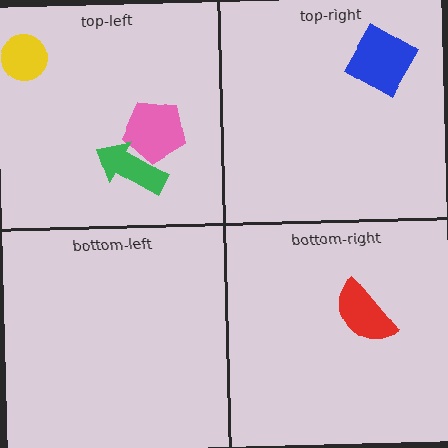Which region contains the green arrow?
The top-left region.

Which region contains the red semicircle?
The bottom-right region.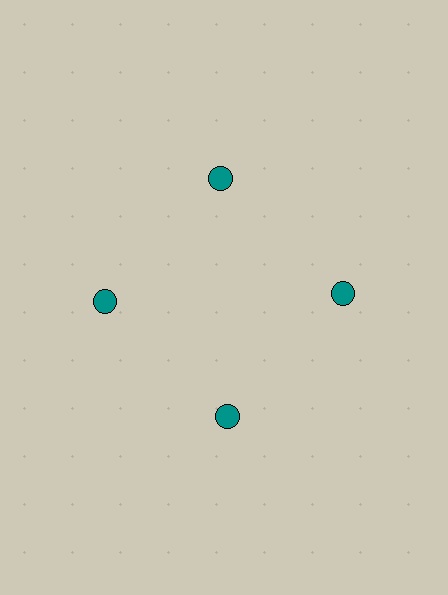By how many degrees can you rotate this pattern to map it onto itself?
The pattern maps onto itself every 90 degrees of rotation.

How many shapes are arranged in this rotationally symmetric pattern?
There are 4 shapes, arranged in 4 groups of 1.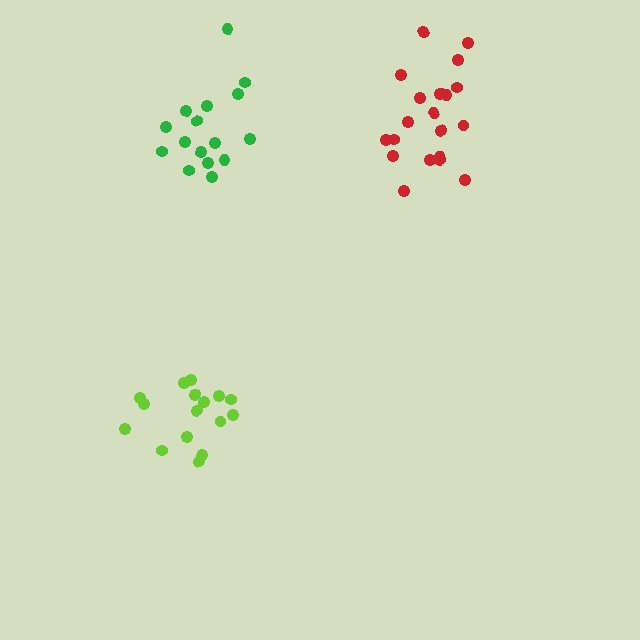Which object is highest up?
The red cluster is topmost.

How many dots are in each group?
Group 1: 20 dots, Group 2: 16 dots, Group 3: 16 dots (52 total).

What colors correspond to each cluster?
The clusters are colored: red, lime, green.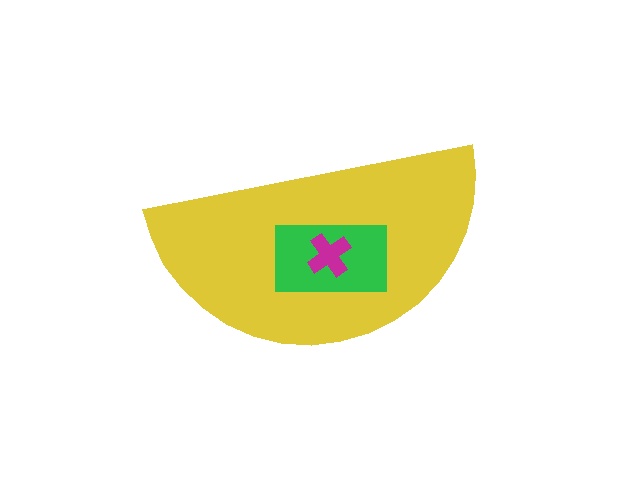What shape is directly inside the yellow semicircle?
The green rectangle.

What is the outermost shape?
The yellow semicircle.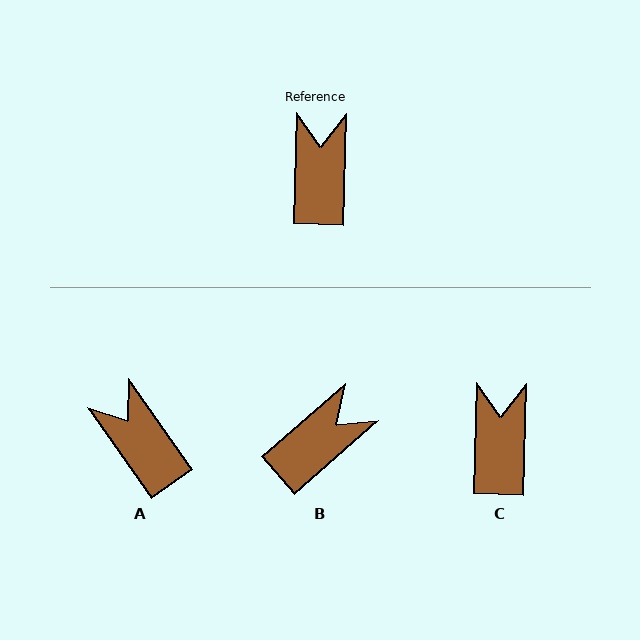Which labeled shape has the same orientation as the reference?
C.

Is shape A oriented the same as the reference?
No, it is off by about 37 degrees.